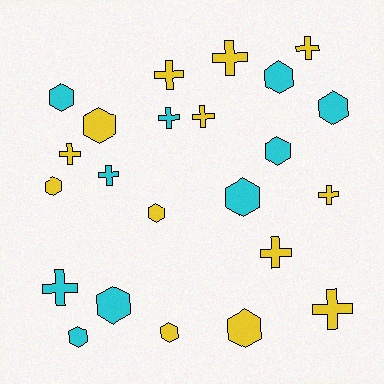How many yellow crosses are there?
There are 8 yellow crosses.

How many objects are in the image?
There are 23 objects.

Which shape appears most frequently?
Hexagon, with 12 objects.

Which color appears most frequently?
Yellow, with 13 objects.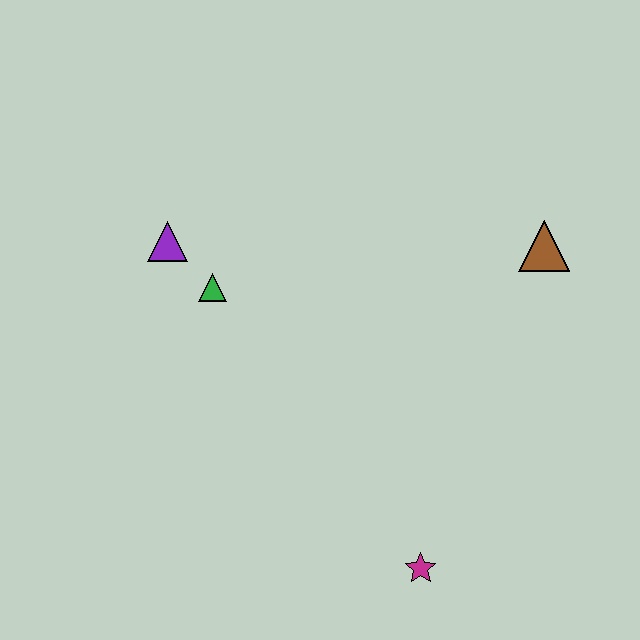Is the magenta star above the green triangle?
No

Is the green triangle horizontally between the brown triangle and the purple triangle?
Yes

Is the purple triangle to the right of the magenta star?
No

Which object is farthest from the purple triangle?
The magenta star is farthest from the purple triangle.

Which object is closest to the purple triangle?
The green triangle is closest to the purple triangle.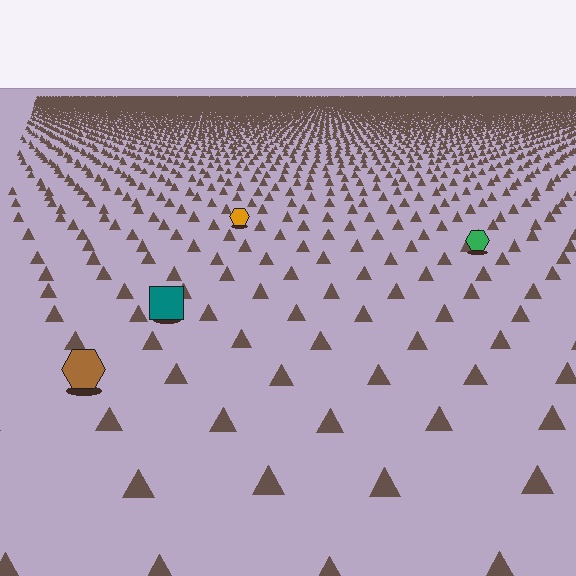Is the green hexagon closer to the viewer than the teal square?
No. The teal square is closer — you can tell from the texture gradient: the ground texture is coarser near it.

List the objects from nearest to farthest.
From nearest to farthest: the brown hexagon, the teal square, the green hexagon, the orange hexagon.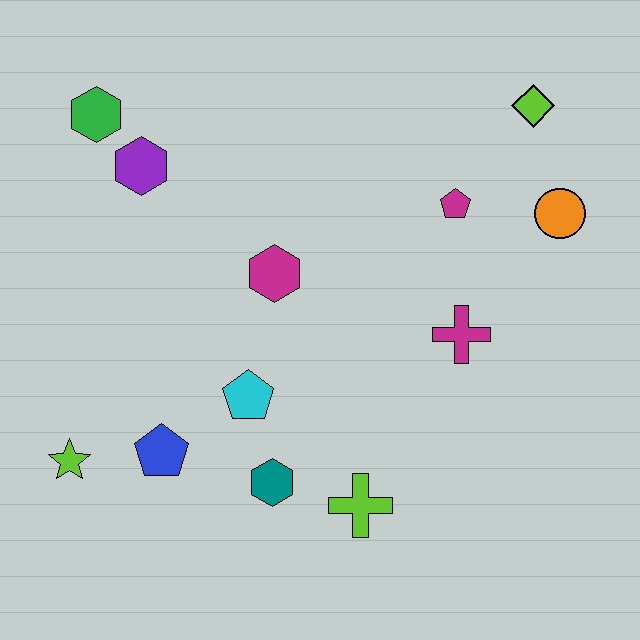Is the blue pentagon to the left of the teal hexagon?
Yes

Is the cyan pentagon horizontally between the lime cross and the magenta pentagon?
No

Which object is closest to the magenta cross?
The magenta pentagon is closest to the magenta cross.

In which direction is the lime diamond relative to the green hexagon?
The lime diamond is to the right of the green hexagon.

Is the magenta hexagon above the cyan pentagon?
Yes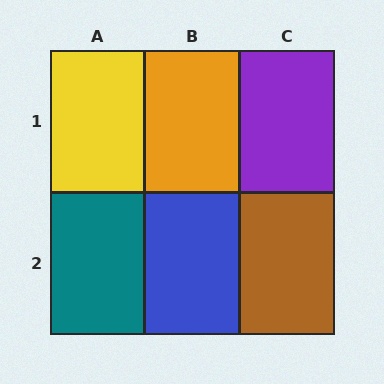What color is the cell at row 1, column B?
Orange.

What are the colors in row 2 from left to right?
Teal, blue, brown.